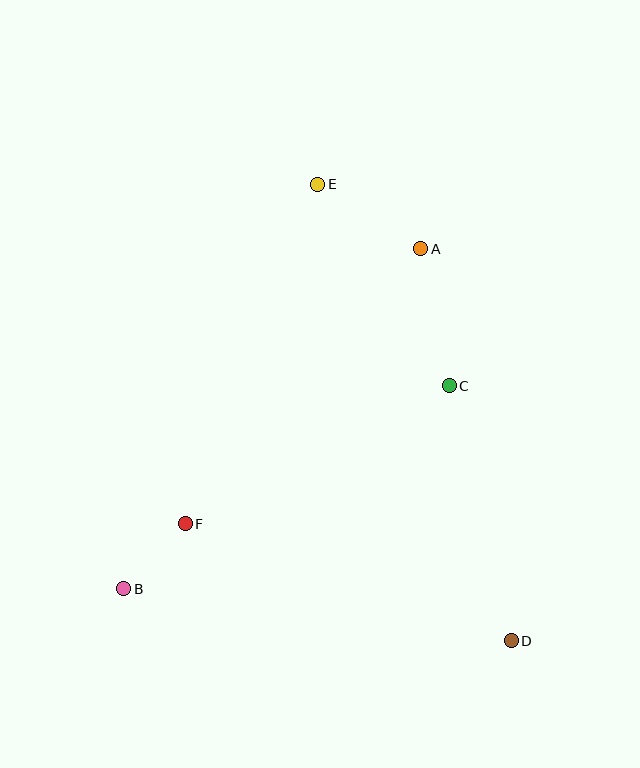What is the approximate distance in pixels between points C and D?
The distance between C and D is approximately 263 pixels.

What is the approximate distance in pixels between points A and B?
The distance between A and B is approximately 451 pixels.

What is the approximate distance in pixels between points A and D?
The distance between A and D is approximately 402 pixels.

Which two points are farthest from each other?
Points D and E are farthest from each other.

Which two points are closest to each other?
Points B and F are closest to each other.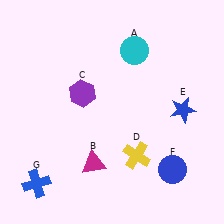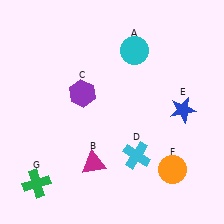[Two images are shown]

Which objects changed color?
D changed from yellow to cyan. F changed from blue to orange. G changed from blue to green.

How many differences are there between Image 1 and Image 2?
There are 3 differences between the two images.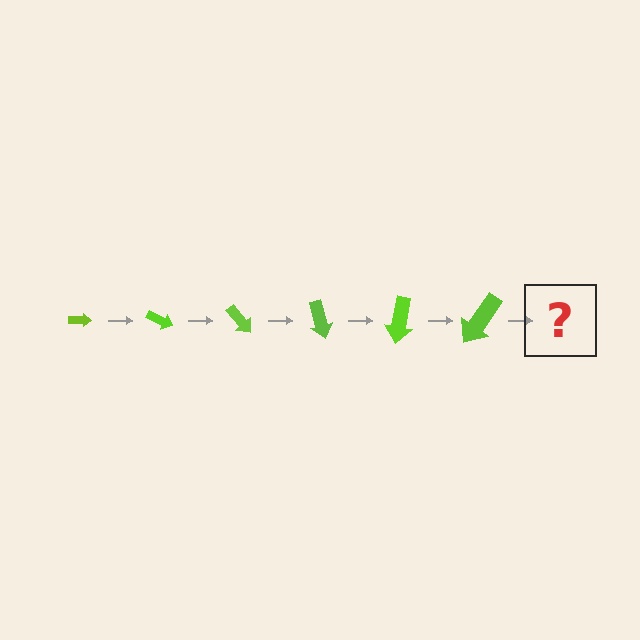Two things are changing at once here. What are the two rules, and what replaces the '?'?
The two rules are that the arrow grows larger each step and it rotates 25 degrees each step. The '?' should be an arrow, larger than the previous one and rotated 150 degrees from the start.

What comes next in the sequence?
The next element should be an arrow, larger than the previous one and rotated 150 degrees from the start.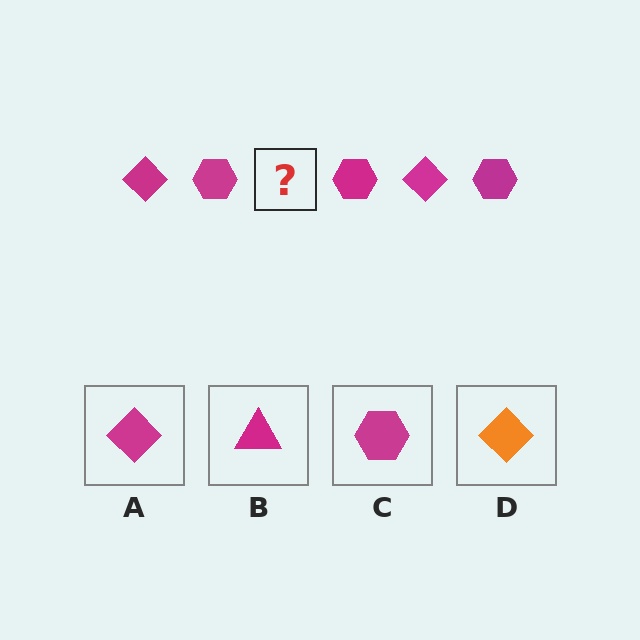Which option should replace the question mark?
Option A.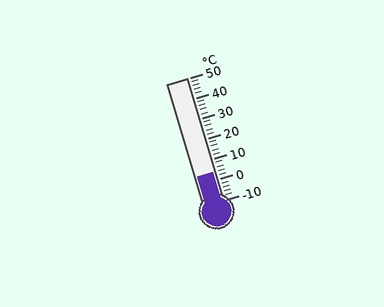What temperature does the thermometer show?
The thermometer shows approximately 4°C.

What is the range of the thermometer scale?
The thermometer scale ranges from -10°C to 50°C.